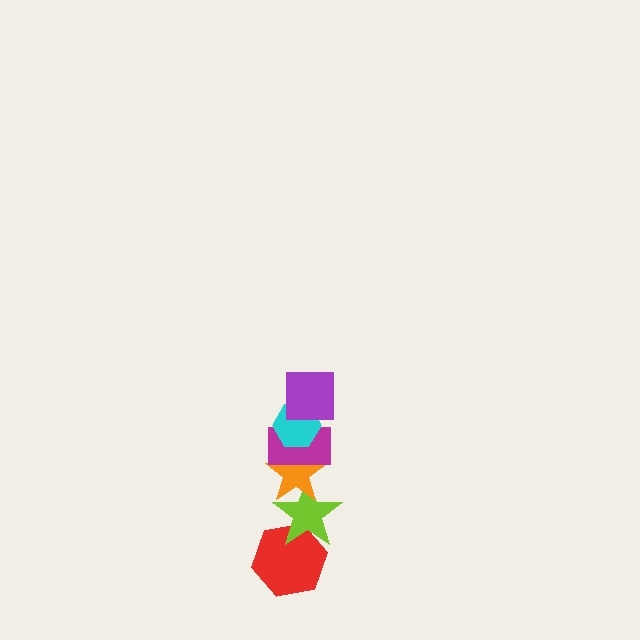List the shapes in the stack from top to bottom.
From top to bottom: the purple square, the cyan hexagon, the magenta rectangle, the orange star, the lime star, the red hexagon.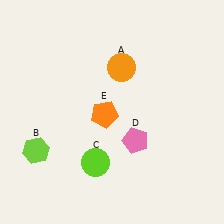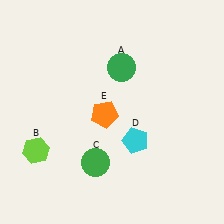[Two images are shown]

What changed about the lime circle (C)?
In Image 1, C is lime. In Image 2, it changed to green.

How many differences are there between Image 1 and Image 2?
There are 3 differences between the two images.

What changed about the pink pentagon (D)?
In Image 1, D is pink. In Image 2, it changed to cyan.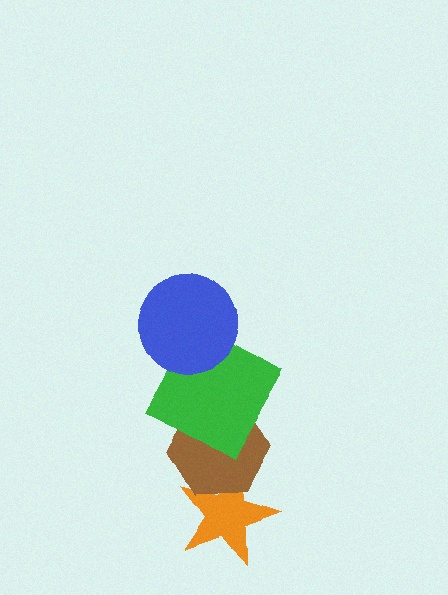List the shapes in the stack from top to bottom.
From top to bottom: the blue circle, the green square, the brown hexagon, the orange star.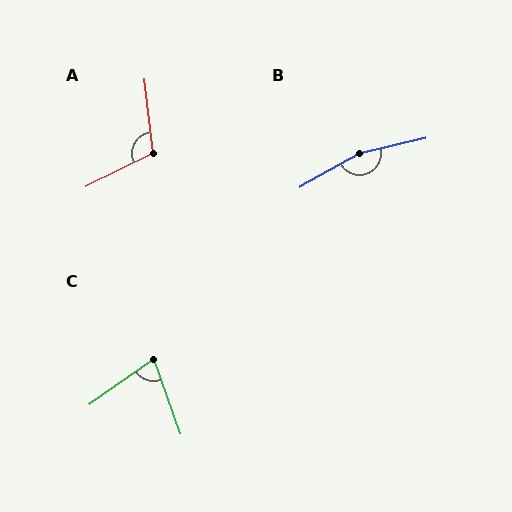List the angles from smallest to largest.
C (75°), A (110°), B (163°).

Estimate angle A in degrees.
Approximately 110 degrees.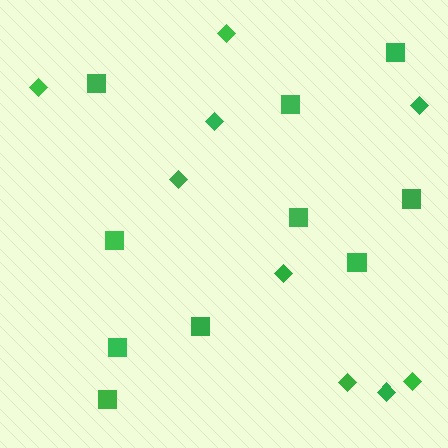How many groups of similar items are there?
There are 2 groups: one group of squares (10) and one group of diamonds (9).